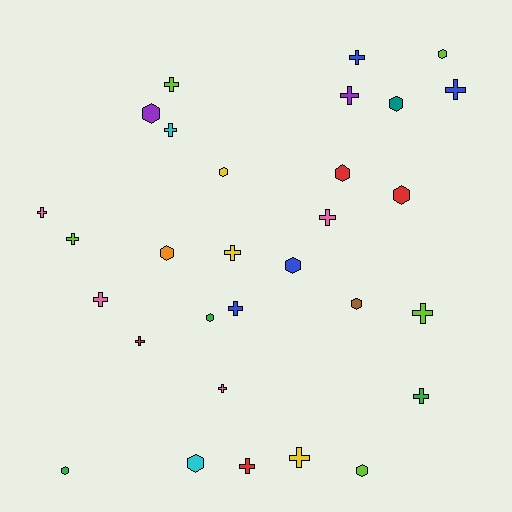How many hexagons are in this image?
There are 13 hexagons.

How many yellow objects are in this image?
There are 3 yellow objects.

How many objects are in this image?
There are 30 objects.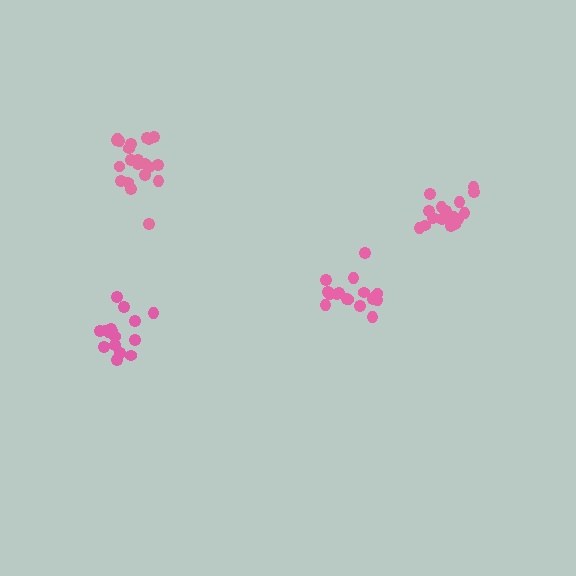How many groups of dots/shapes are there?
There are 4 groups.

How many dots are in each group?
Group 1: 21 dots, Group 2: 17 dots, Group 3: 17 dots, Group 4: 16 dots (71 total).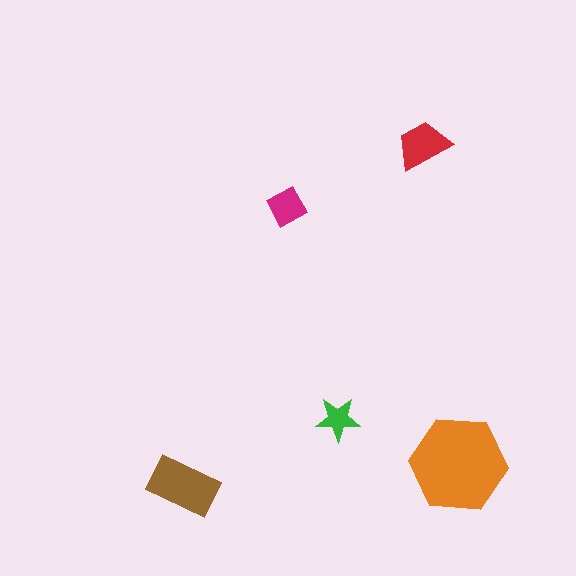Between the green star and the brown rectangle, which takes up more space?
The brown rectangle.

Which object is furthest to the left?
The brown rectangle is leftmost.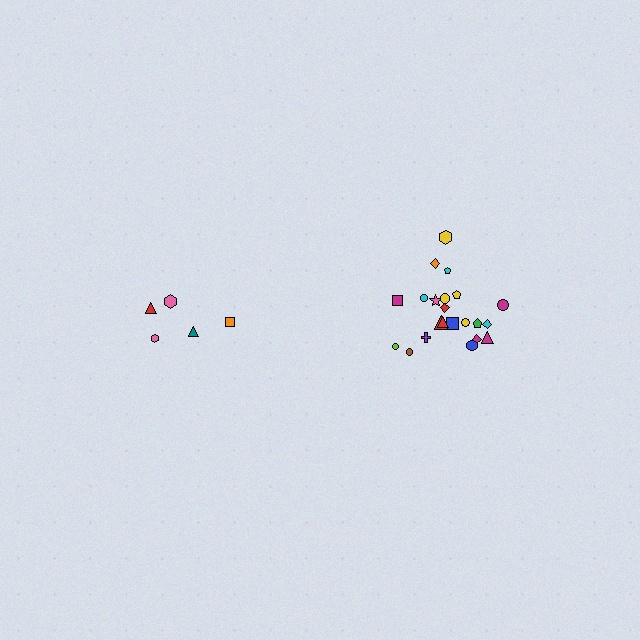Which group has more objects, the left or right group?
The right group.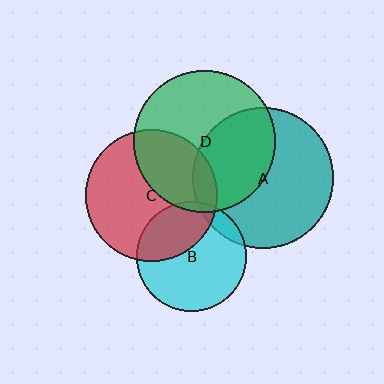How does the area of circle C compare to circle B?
Approximately 1.4 times.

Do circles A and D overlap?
Yes.